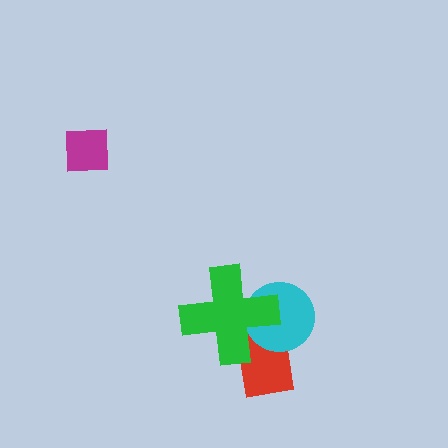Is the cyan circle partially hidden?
Yes, it is partially covered by another shape.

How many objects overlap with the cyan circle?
2 objects overlap with the cyan circle.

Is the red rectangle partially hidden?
Yes, it is partially covered by another shape.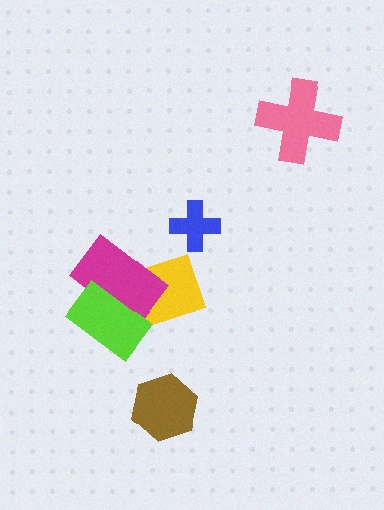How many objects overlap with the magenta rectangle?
2 objects overlap with the magenta rectangle.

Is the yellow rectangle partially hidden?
Yes, it is partially covered by another shape.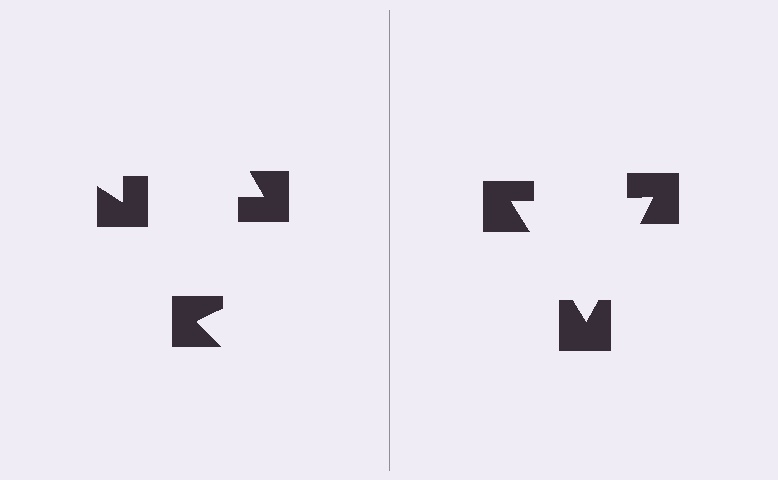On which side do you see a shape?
An illusory triangle appears on the right side. On the left side the wedge cuts are rotated, so no coherent shape forms.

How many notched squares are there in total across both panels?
6 — 3 on each side.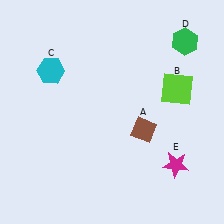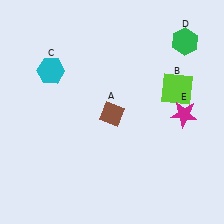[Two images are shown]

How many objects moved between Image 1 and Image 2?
2 objects moved between the two images.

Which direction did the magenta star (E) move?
The magenta star (E) moved up.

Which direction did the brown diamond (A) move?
The brown diamond (A) moved left.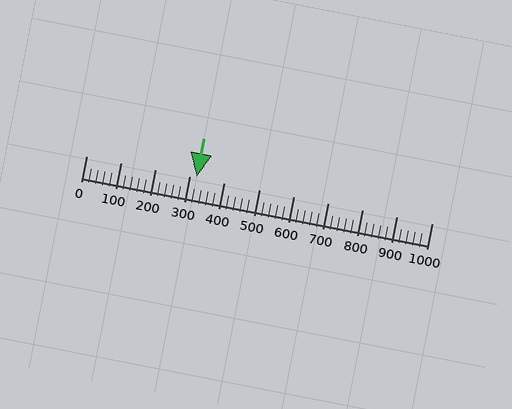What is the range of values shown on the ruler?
The ruler shows values from 0 to 1000.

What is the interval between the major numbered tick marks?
The major tick marks are spaced 100 units apart.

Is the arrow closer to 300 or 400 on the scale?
The arrow is closer to 300.